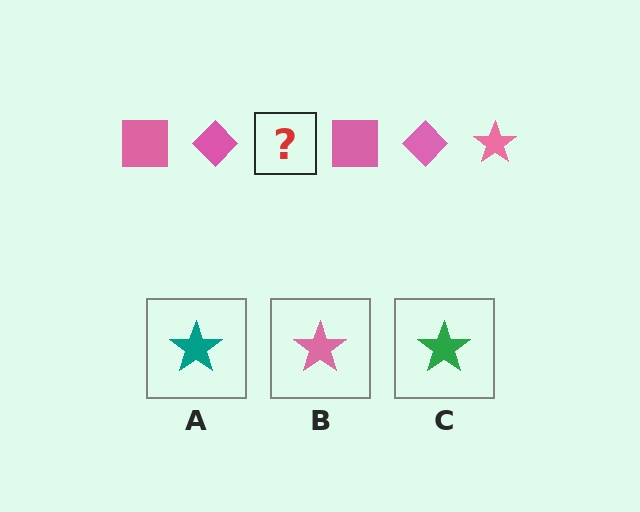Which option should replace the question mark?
Option B.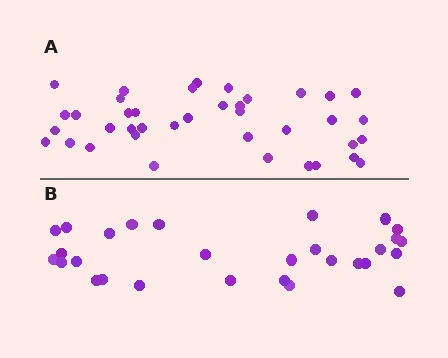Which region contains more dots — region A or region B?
Region A (the top region) has more dots.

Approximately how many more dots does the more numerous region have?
Region A has roughly 10 or so more dots than region B.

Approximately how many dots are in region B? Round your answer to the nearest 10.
About 30 dots. (The exact count is 29, which rounds to 30.)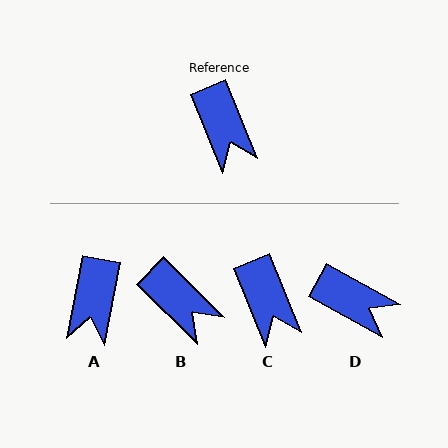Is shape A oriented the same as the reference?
No, it is off by about 33 degrees.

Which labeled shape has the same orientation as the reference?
C.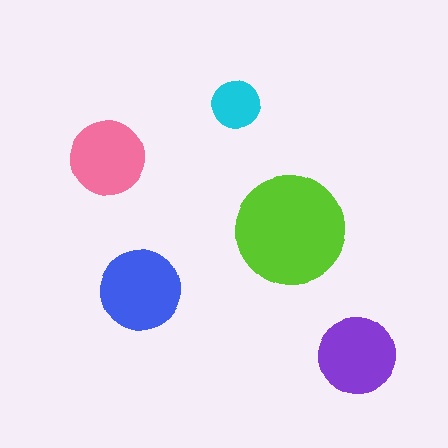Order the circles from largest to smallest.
the lime one, the blue one, the purple one, the pink one, the cyan one.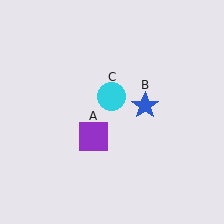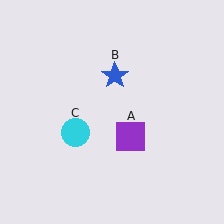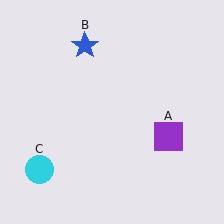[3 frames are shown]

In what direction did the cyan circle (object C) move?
The cyan circle (object C) moved down and to the left.